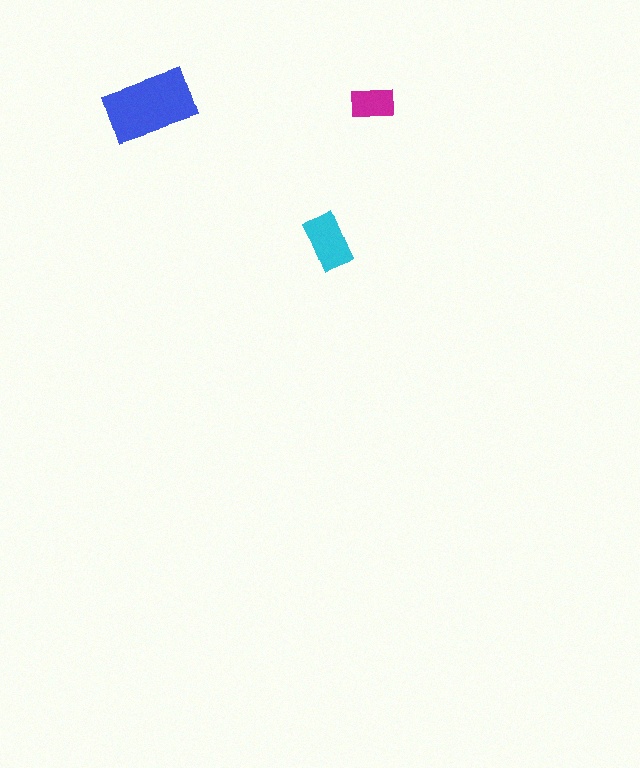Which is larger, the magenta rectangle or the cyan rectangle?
The cyan one.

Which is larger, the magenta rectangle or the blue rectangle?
The blue one.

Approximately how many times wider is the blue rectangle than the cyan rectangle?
About 1.5 times wider.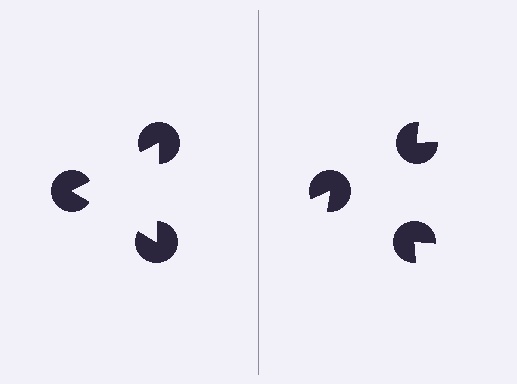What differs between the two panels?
The pac-man discs are positioned identically on both sides; only the wedge orientations differ. On the left they align to a triangle; on the right they are misaligned.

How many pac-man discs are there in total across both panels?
6 — 3 on each side.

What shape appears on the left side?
An illusory triangle.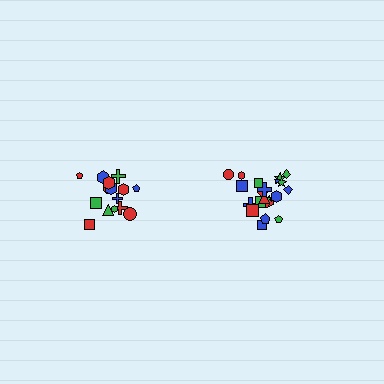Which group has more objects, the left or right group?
The right group.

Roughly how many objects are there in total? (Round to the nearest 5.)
Roughly 35 objects in total.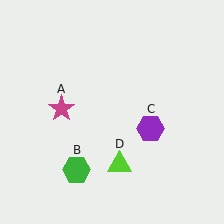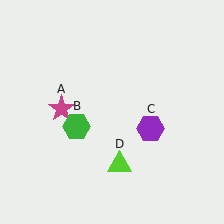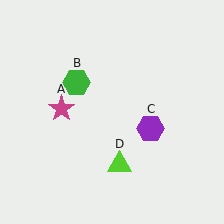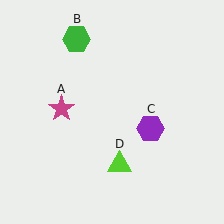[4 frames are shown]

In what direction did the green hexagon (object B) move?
The green hexagon (object B) moved up.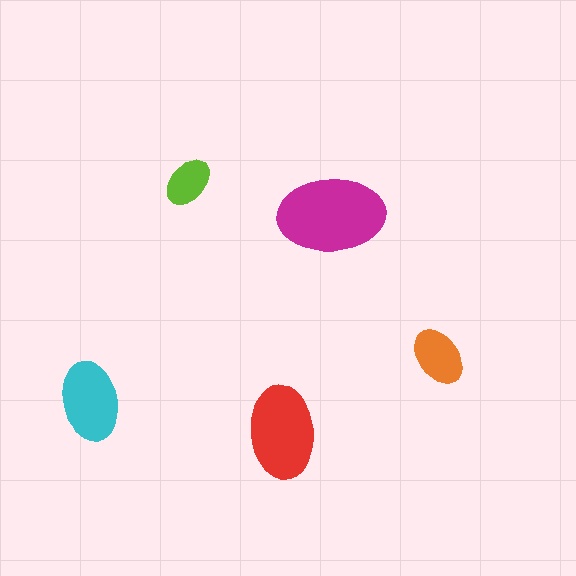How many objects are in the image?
There are 5 objects in the image.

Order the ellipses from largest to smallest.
the magenta one, the red one, the cyan one, the orange one, the lime one.